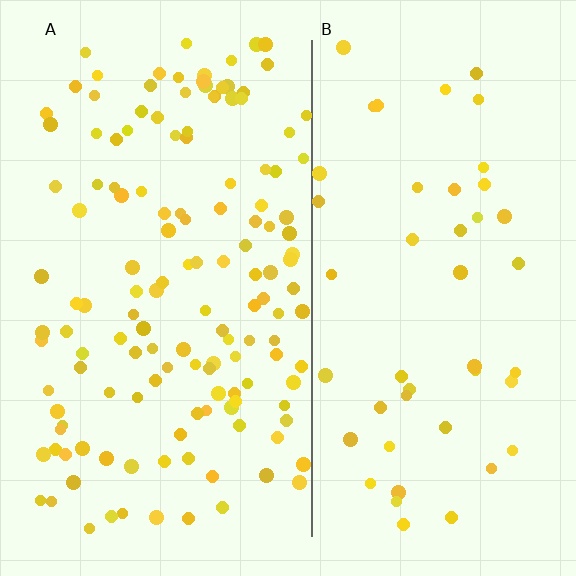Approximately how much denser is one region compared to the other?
Approximately 3.0× — region A over region B.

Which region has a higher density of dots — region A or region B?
A (the left).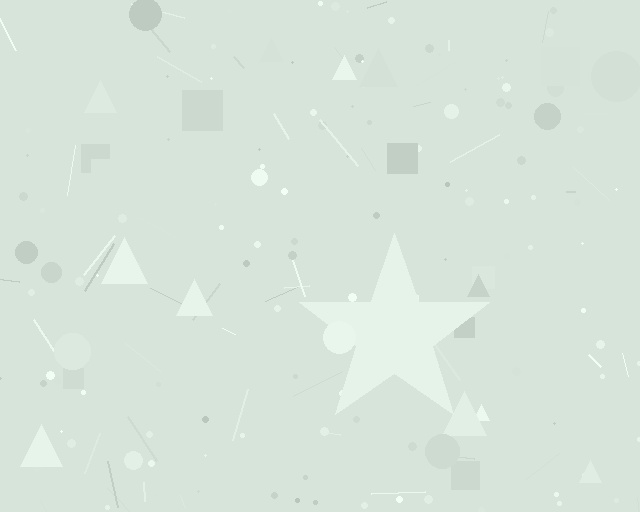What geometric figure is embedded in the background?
A star is embedded in the background.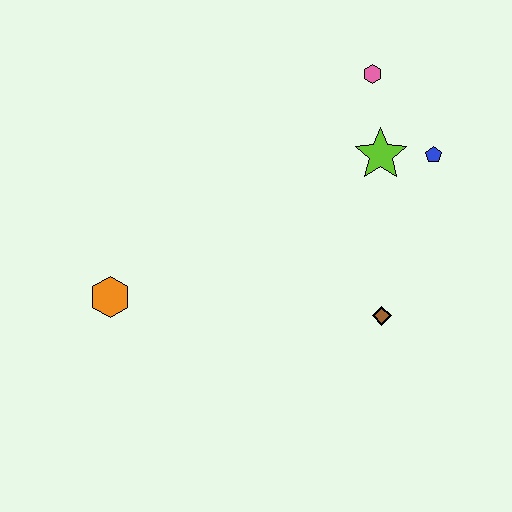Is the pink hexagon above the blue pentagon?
Yes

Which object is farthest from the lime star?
The orange hexagon is farthest from the lime star.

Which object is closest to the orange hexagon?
The brown diamond is closest to the orange hexagon.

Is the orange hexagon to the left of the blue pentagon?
Yes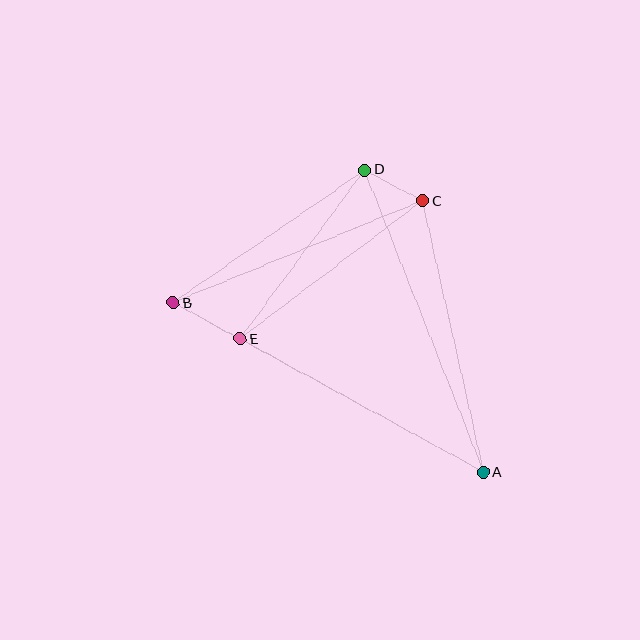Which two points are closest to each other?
Points C and D are closest to each other.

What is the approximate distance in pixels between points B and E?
The distance between B and E is approximately 76 pixels.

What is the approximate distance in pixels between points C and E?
The distance between C and E is approximately 229 pixels.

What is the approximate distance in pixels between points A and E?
The distance between A and E is approximately 277 pixels.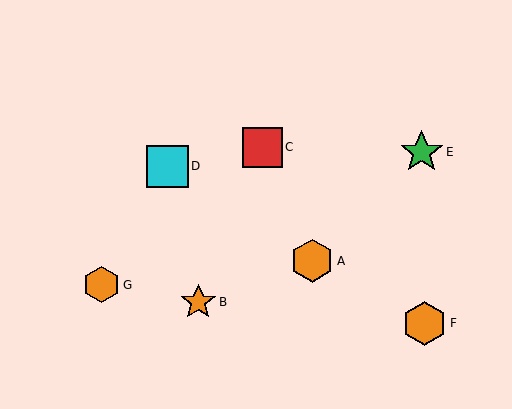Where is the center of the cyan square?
The center of the cyan square is at (167, 166).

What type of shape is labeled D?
Shape D is a cyan square.